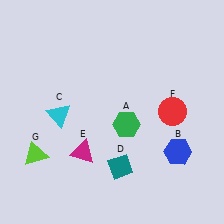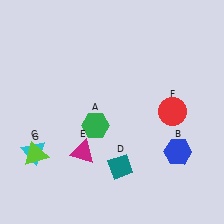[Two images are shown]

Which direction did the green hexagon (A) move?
The green hexagon (A) moved left.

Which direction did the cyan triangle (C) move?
The cyan triangle (C) moved down.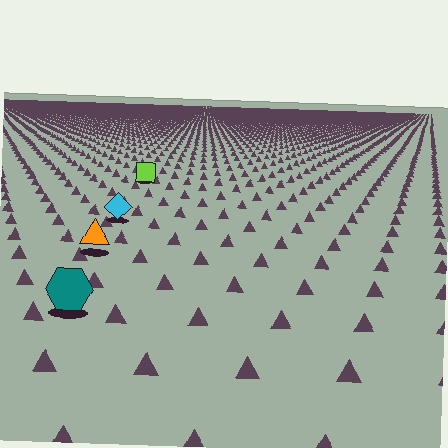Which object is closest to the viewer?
The teal hexagon is closest. The texture marks near it are larger and more spread out.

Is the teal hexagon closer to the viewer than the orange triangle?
Yes. The teal hexagon is closer — you can tell from the texture gradient: the ground texture is coarser near it.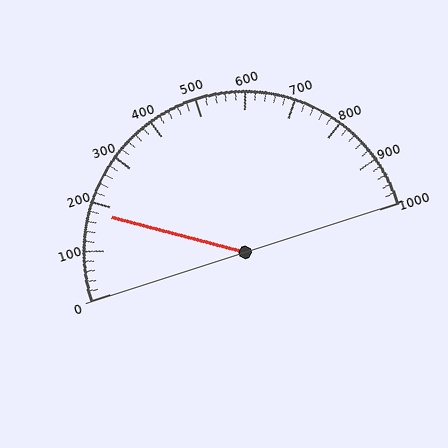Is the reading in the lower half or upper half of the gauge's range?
The reading is in the lower half of the range (0 to 1000).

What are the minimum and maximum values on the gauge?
The gauge ranges from 0 to 1000.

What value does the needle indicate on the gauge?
The needle indicates approximately 180.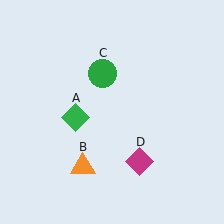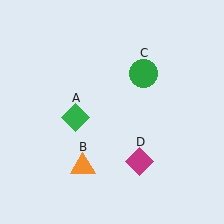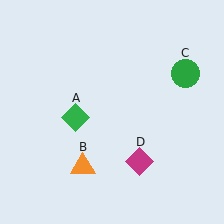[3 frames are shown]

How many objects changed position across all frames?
1 object changed position: green circle (object C).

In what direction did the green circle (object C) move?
The green circle (object C) moved right.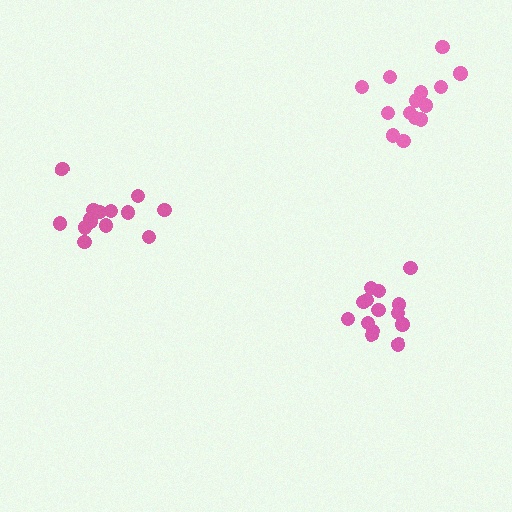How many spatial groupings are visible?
There are 3 spatial groupings.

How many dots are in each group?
Group 1: 14 dots, Group 2: 14 dots, Group 3: 14 dots (42 total).